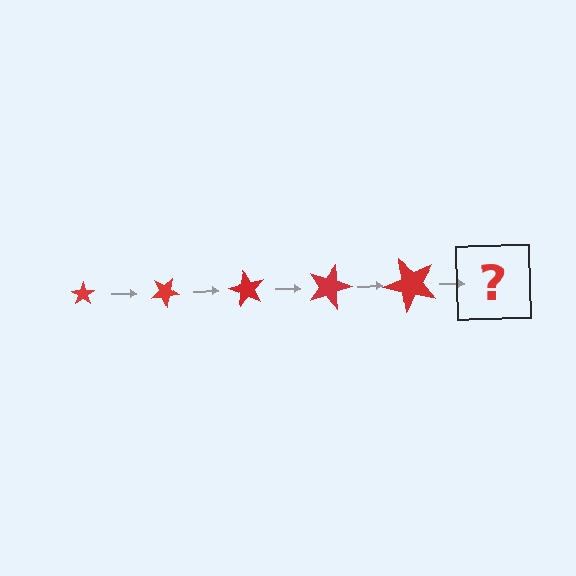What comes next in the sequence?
The next element should be a star, larger than the previous one and rotated 150 degrees from the start.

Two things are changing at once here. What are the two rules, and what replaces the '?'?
The two rules are that the star grows larger each step and it rotates 30 degrees each step. The '?' should be a star, larger than the previous one and rotated 150 degrees from the start.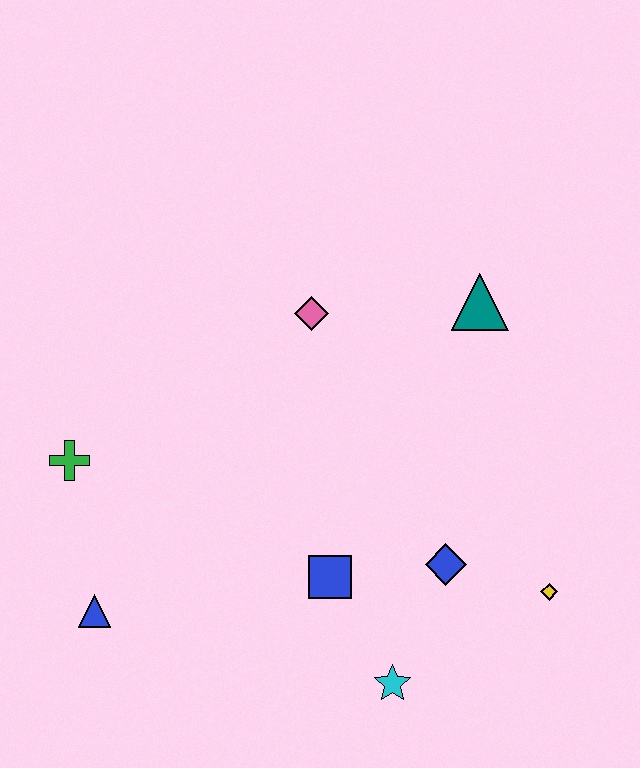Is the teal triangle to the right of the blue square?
Yes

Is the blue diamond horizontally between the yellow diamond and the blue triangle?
Yes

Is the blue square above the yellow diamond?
Yes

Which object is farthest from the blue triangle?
The teal triangle is farthest from the blue triangle.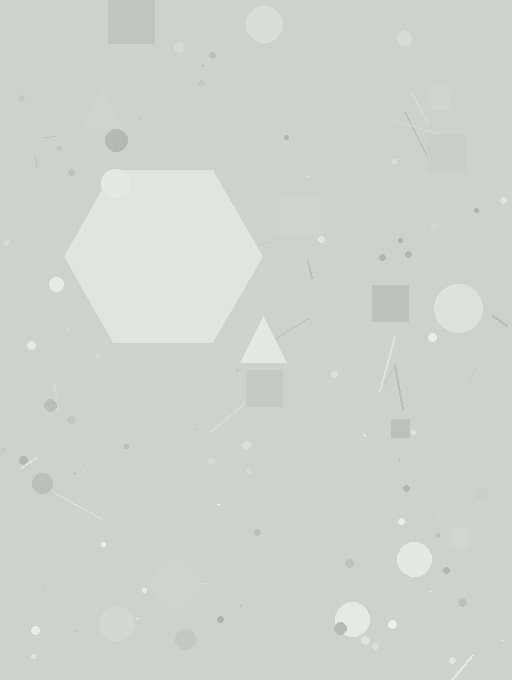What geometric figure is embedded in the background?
A hexagon is embedded in the background.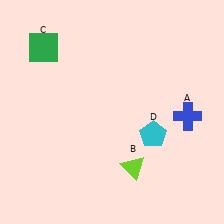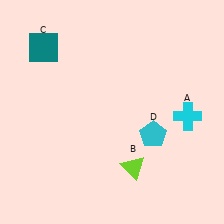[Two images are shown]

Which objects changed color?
A changed from blue to cyan. C changed from green to teal.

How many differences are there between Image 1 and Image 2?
There are 2 differences between the two images.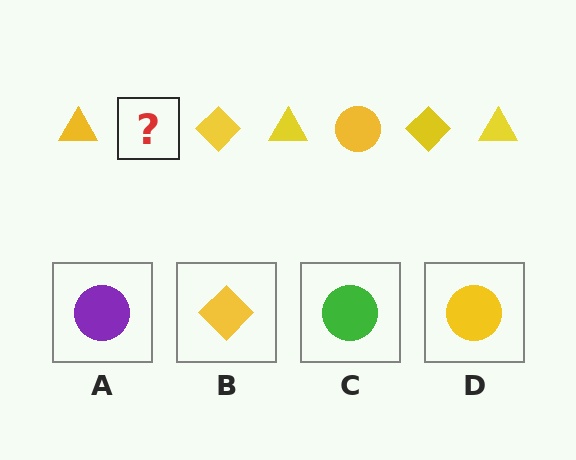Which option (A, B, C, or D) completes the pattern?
D.